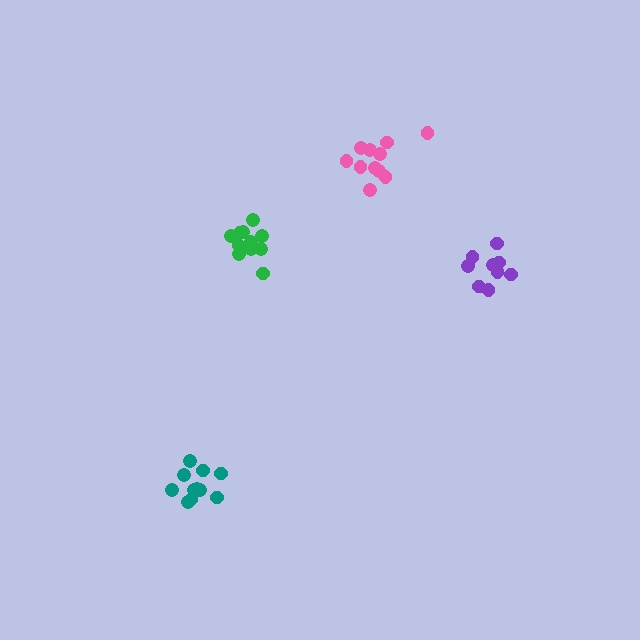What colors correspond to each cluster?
The clusters are colored: green, teal, pink, purple.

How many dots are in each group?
Group 1: 12 dots, Group 2: 11 dots, Group 3: 11 dots, Group 4: 9 dots (43 total).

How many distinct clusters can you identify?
There are 4 distinct clusters.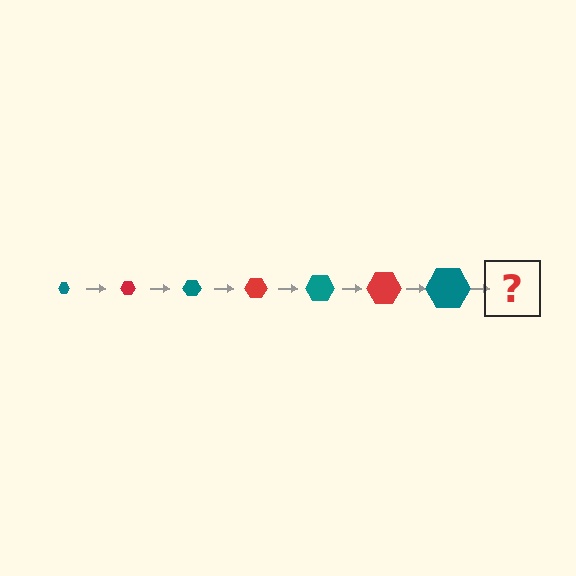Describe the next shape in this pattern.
It should be a red hexagon, larger than the previous one.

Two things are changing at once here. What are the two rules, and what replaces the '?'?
The two rules are that the hexagon grows larger each step and the color cycles through teal and red. The '?' should be a red hexagon, larger than the previous one.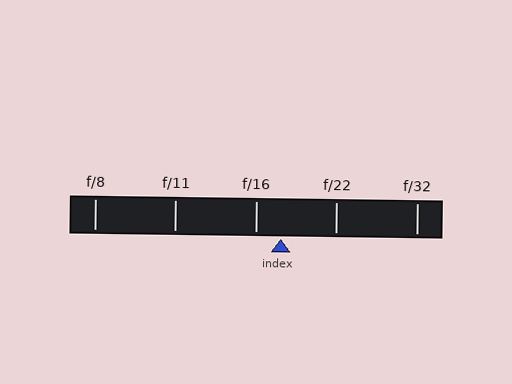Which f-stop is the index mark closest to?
The index mark is closest to f/16.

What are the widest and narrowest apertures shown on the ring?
The widest aperture shown is f/8 and the narrowest is f/32.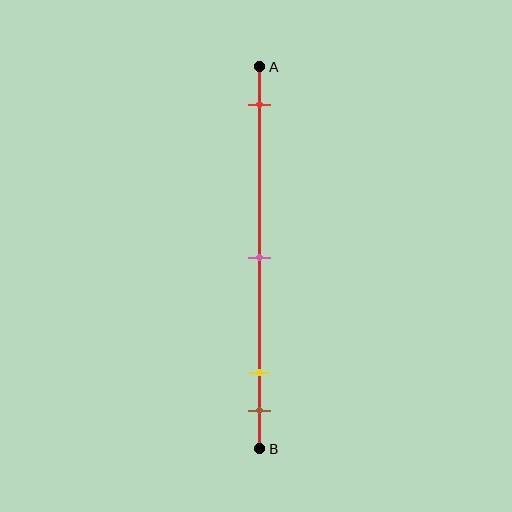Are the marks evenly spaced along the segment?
No, the marks are not evenly spaced.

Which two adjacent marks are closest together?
The yellow and brown marks are the closest adjacent pair.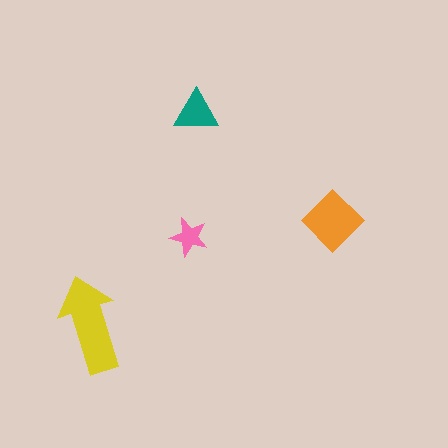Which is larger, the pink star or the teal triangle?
The teal triangle.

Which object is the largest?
The yellow arrow.